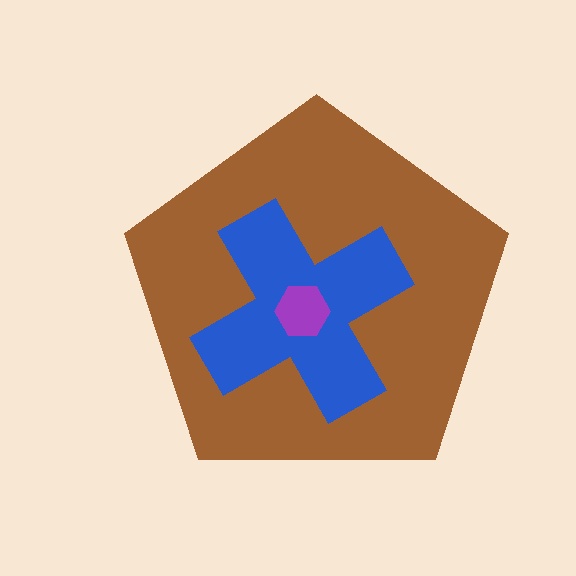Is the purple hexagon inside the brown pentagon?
Yes.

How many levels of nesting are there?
3.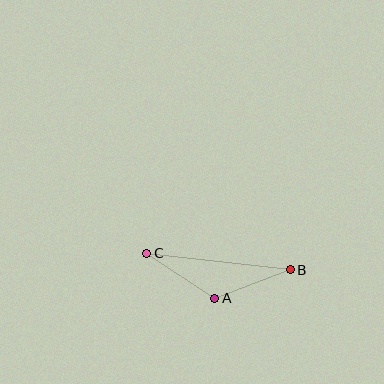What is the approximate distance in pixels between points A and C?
The distance between A and C is approximately 82 pixels.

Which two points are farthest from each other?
Points B and C are farthest from each other.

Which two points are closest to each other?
Points A and B are closest to each other.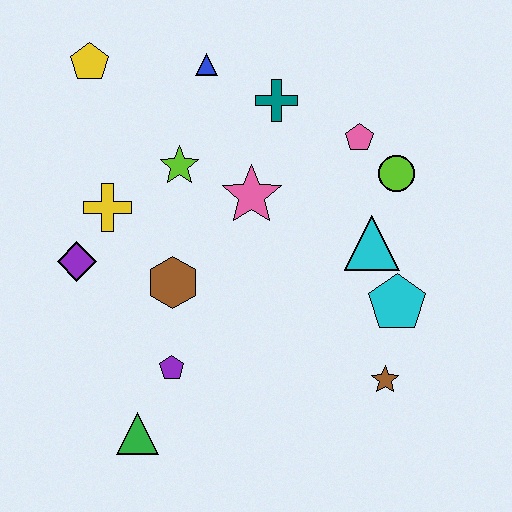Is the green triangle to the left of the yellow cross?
No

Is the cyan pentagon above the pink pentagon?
No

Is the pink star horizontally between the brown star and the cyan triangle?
No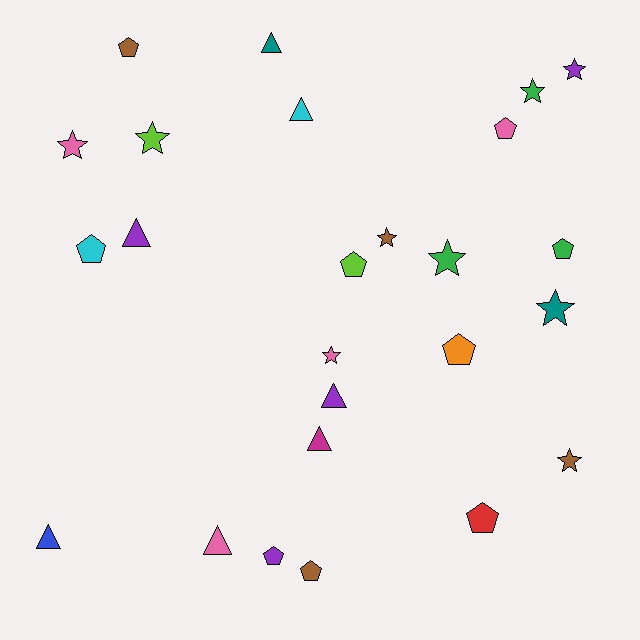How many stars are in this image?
There are 9 stars.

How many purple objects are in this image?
There are 4 purple objects.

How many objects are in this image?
There are 25 objects.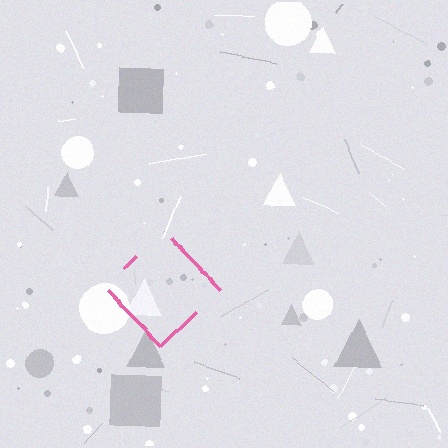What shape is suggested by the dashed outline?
The dashed outline suggests a diamond.